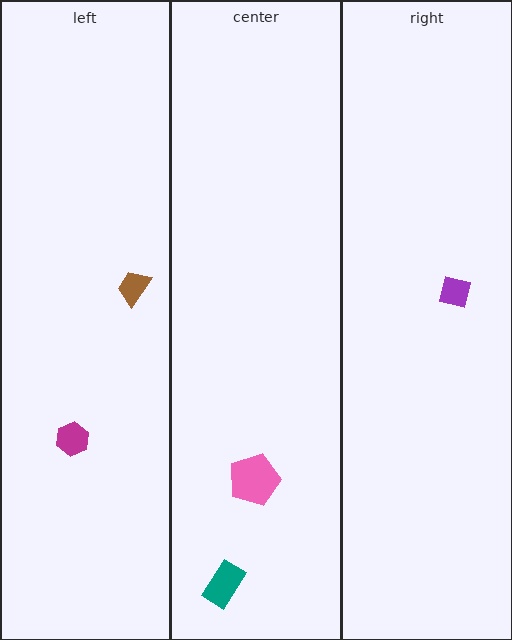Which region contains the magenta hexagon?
The left region.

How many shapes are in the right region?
1.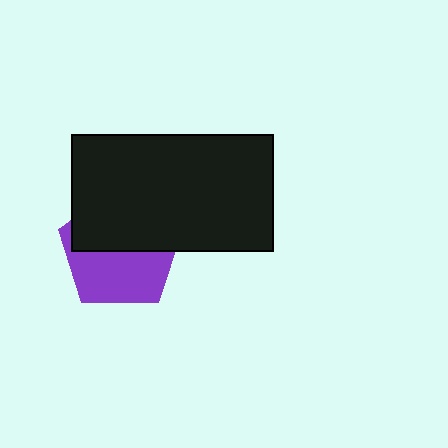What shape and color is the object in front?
The object in front is a black rectangle.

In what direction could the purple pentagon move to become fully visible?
The purple pentagon could move down. That would shift it out from behind the black rectangle entirely.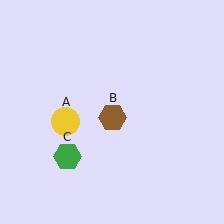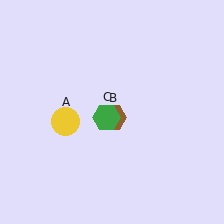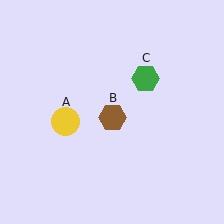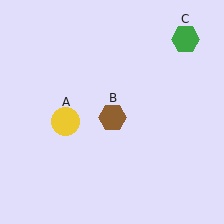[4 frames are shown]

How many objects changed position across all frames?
1 object changed position: green hexagon (object C).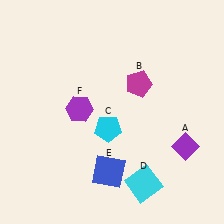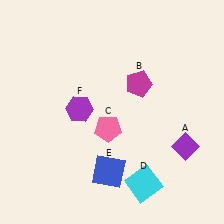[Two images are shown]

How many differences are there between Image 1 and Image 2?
There is 1 difference between the two images.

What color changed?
The pentagon (C) changed from cyan in Image 1 to pink in Image 2.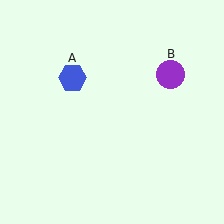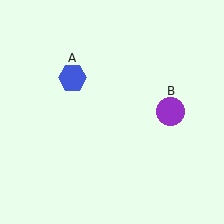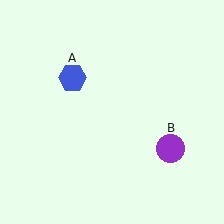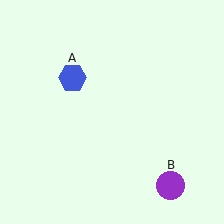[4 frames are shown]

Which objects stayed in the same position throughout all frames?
Blue hexagon (object A) remained stationary.